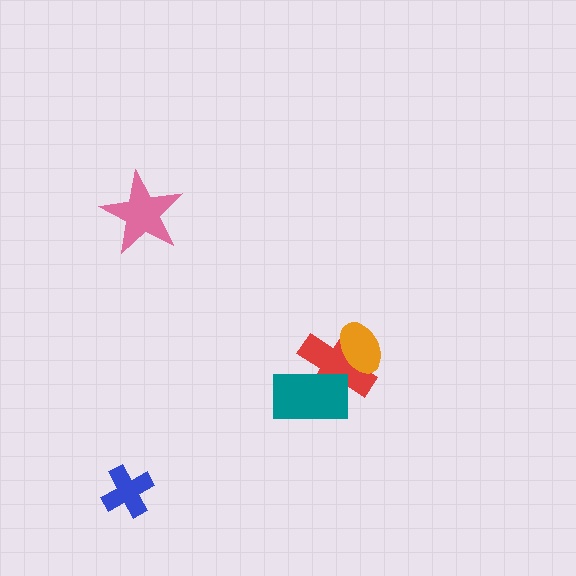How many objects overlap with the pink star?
0 objects overlap with the pink star.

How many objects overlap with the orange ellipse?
1 object overlaps with the orange ellipse.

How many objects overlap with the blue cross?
0 objects overlap with the blue cross.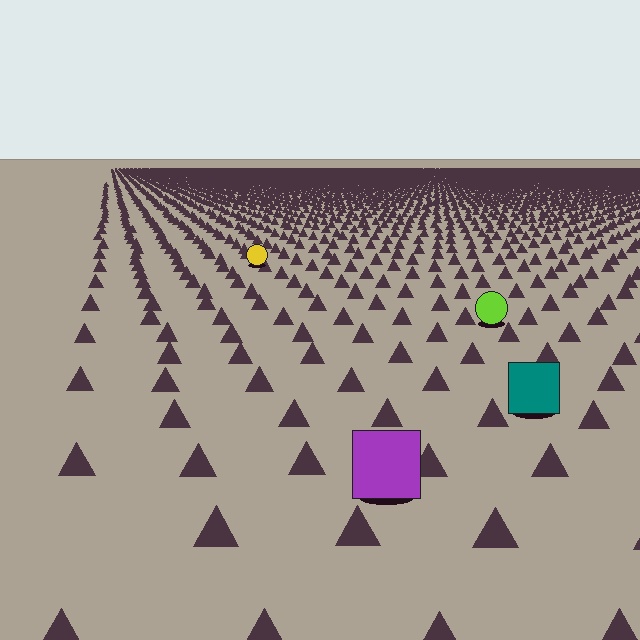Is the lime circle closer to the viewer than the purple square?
No. The purple square is closer — you can tell from the texture gradient: the ground texture is coarser near it.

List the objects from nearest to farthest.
From nearest to farthest: the purple square, the teal square, the lime circle, the yellow circle.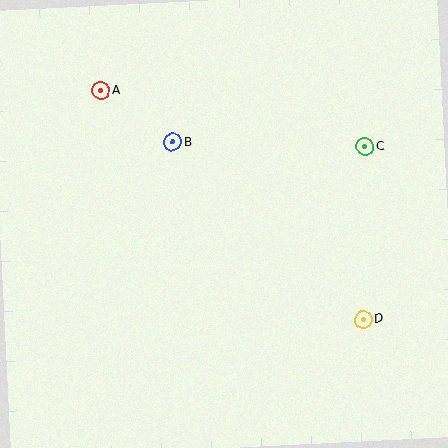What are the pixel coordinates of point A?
Point A is at (101, 91).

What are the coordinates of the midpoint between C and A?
The midpoint between C and A is at (233, 119).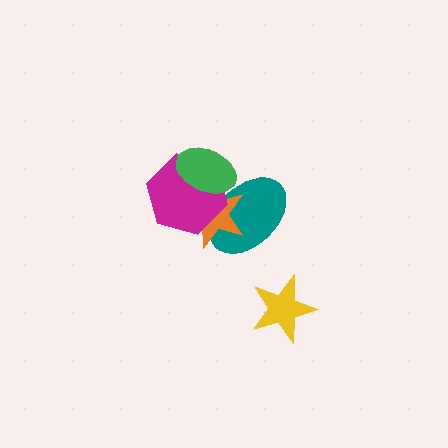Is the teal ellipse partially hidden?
Yes, it is partially covered by another shape.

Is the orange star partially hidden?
Yes, it is partially covered by another shape.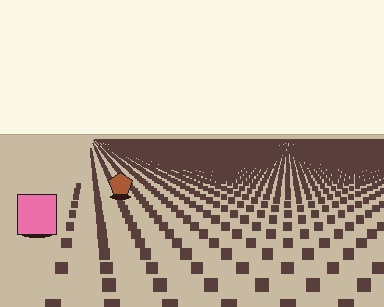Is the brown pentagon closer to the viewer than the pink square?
No. The pink square is closer — you can tell from the texture gradient: the ground texture is coarser near it.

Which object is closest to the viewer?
The pink square is closest. The texture marks near it are larger and more spread out.